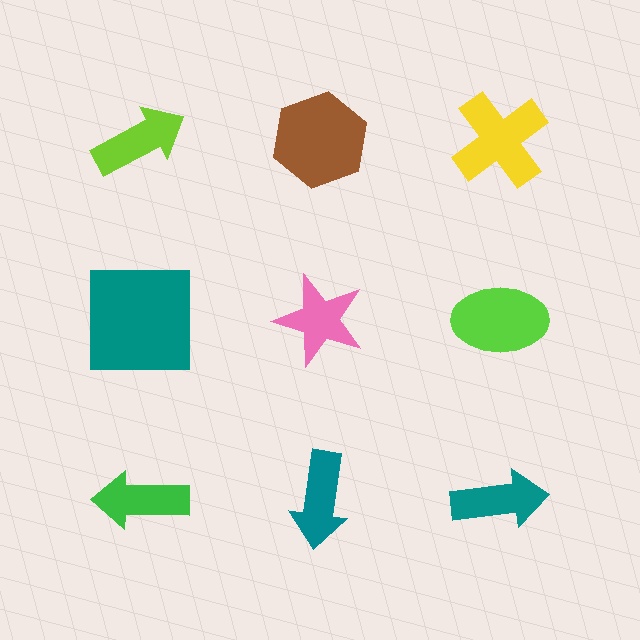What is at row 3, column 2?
A teal arrow.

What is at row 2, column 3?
A lime ellipse.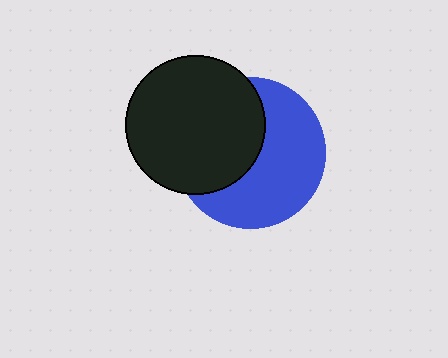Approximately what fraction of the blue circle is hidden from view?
Roughly 44% of the blue circle is hidden behind the black circle.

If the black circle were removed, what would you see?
You would see the complete blue circle.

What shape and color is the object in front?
The object in front is a black circle.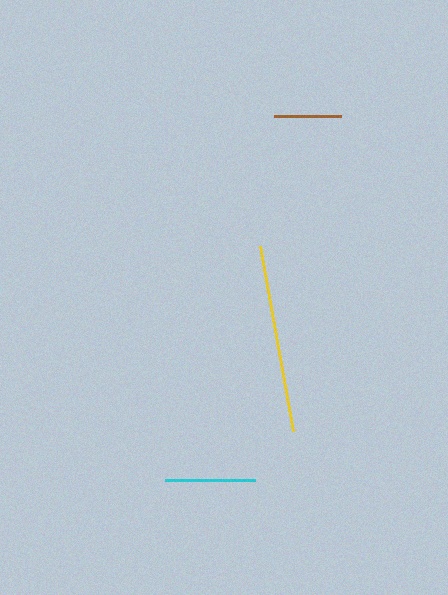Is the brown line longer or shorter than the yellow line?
The yellow line is longer than the brown line.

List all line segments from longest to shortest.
From longest to shortest: yellow, cyan, brown.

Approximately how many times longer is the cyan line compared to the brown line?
The cyan line is approximately 1.3 times the length of the brown line.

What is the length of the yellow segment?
The yellow segment is approximately 188 pixels long.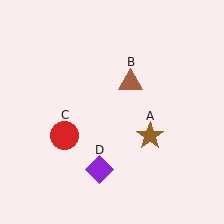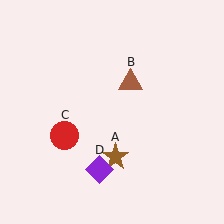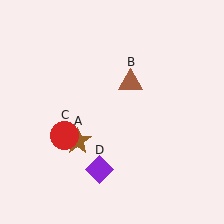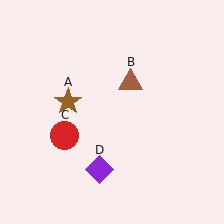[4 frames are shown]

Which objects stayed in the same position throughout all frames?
Brown triangle (object B) and red circle (object C) and purple diamond (object D) remained stationary.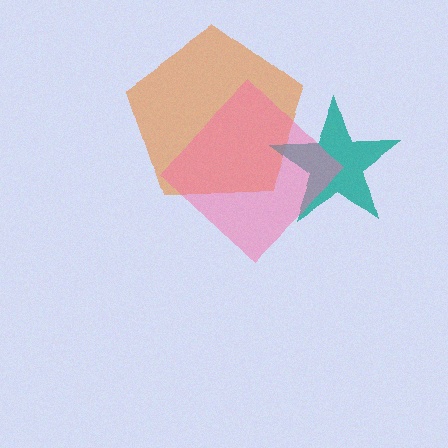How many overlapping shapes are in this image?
There are 3 overlapping shapes in the image.